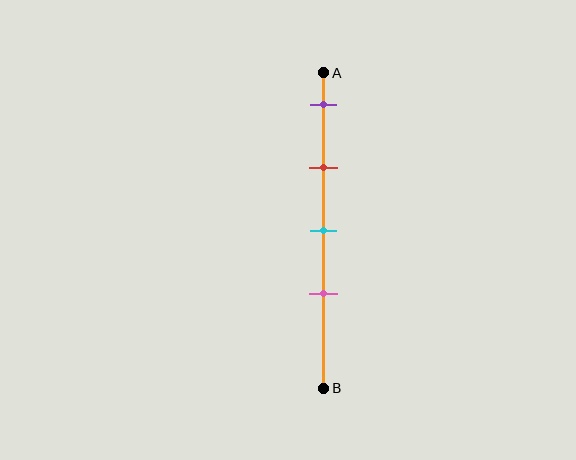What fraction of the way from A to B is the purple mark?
The purple mark is approximately 10% (0.1) of the way from A to B.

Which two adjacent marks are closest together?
The cyan and pink marks are the closest adjacent pair.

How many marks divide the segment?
There are 4 marks dividing the segment.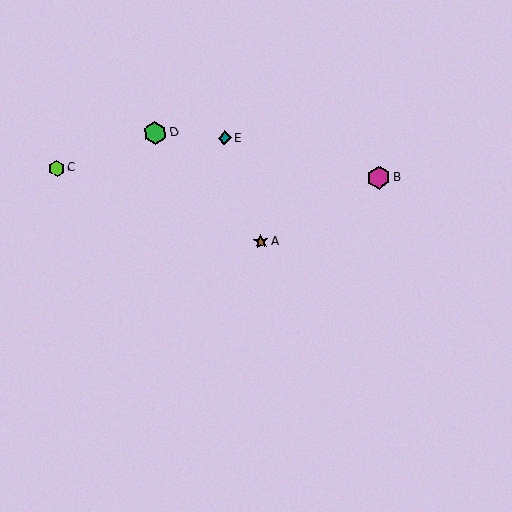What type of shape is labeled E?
Shape E is a teal diamond.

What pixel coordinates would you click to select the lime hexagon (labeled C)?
Click at (56, 168) to select the lime hexagon C.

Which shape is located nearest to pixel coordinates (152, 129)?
The green hexagon (labeled D) at (155, 133) is nearest to that location.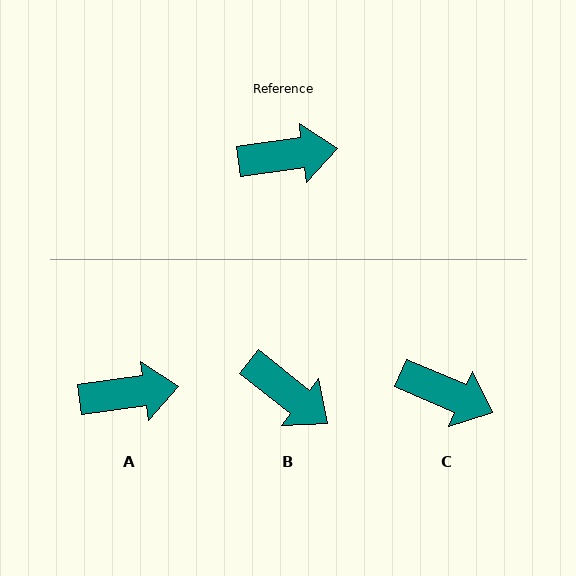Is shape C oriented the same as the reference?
No, it is off by about 31 degrees.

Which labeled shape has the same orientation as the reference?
A.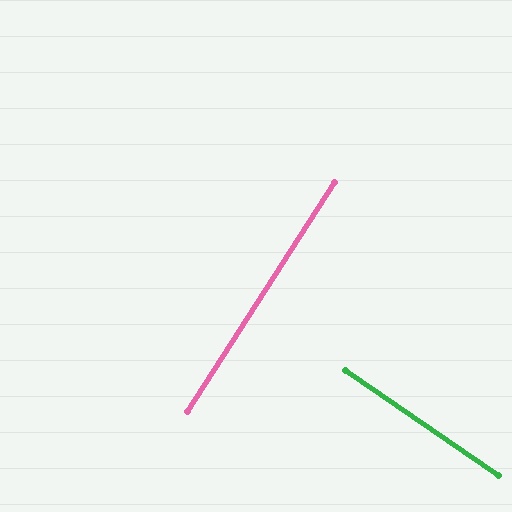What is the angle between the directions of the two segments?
Approximately 88 degrees.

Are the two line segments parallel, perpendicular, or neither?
Perpendicular — they meet at approximately 88°.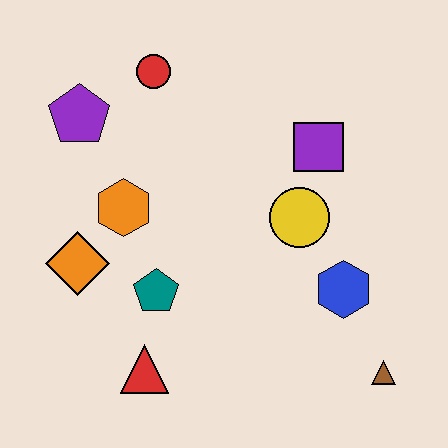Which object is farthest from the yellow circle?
The purple pentagon is farthest from the yellow circle.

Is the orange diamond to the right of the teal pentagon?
No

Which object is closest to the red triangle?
The teal pentagon is closest to the red triangle.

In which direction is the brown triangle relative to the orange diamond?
The brown triangle is to the right of the orange diamond.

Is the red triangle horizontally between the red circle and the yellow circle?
No